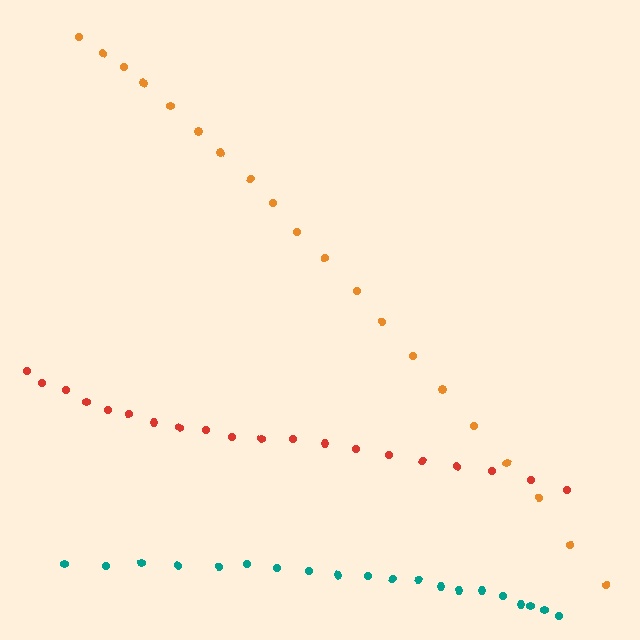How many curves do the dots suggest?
There are 3 distinct paths.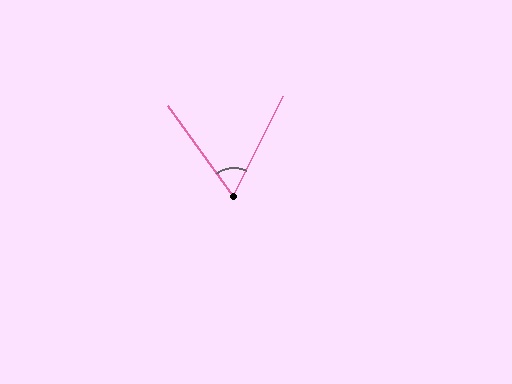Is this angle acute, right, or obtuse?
It is acute.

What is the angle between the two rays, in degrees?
Approximately 62 degrees.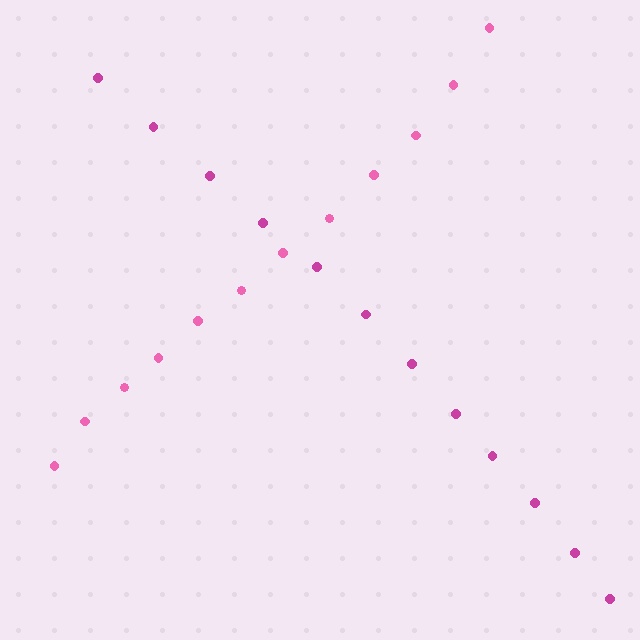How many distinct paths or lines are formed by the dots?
There are 2 distinct paths.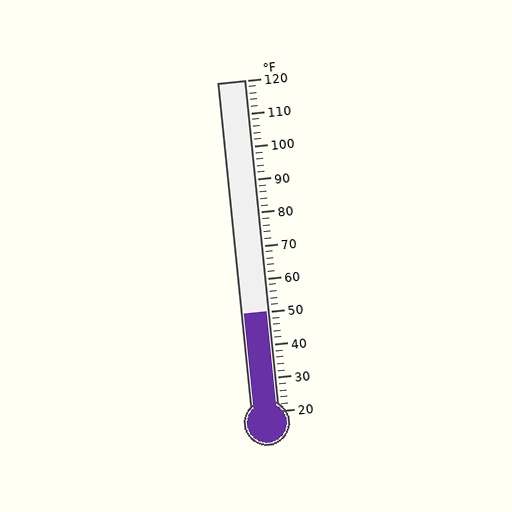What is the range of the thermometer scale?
The thermometer scale ranges from 20°F to 120°F.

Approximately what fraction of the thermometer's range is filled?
The thermometer is filled to approximately 30% of its range.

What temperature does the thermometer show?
The thermometer shows approximately 50°F.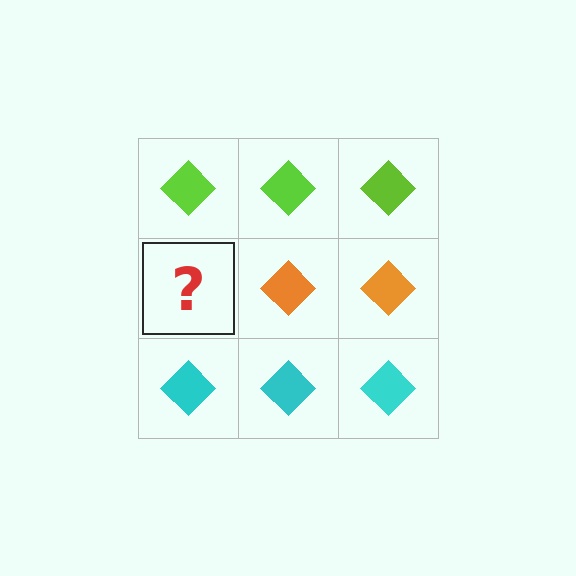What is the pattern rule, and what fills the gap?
The rule is that each row has a consistent color. The gap should be filled with an orange diamond.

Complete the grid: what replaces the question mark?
The question mark should be replaced with an orange diamond.